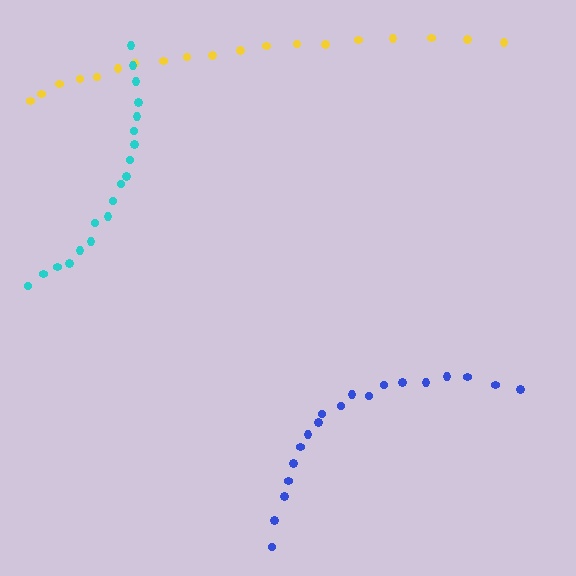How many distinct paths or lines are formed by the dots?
There are 3 distinct paths.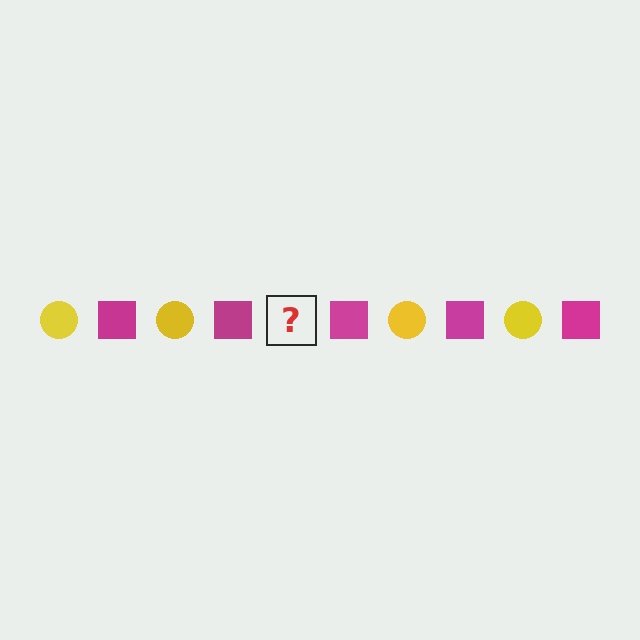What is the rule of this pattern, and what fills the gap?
The rule is that the pattern alternates between yellow circle and magenta square. The gap should be filled with a yellow circle.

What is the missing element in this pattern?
The missing element is a yellow circle.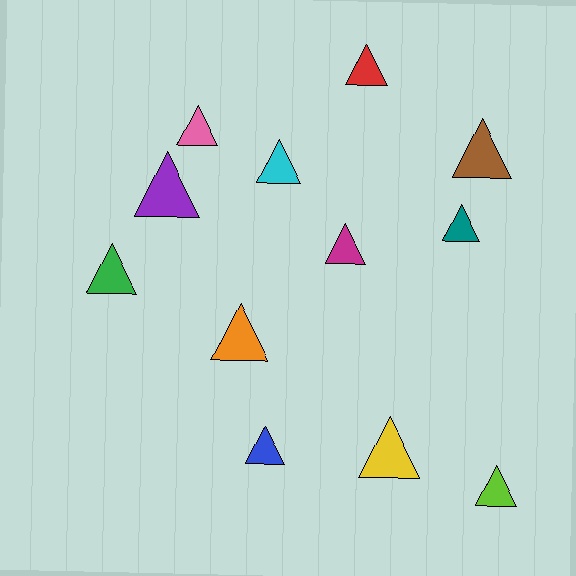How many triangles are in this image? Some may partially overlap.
There are 12 triangles.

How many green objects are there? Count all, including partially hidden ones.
There is 1 green object.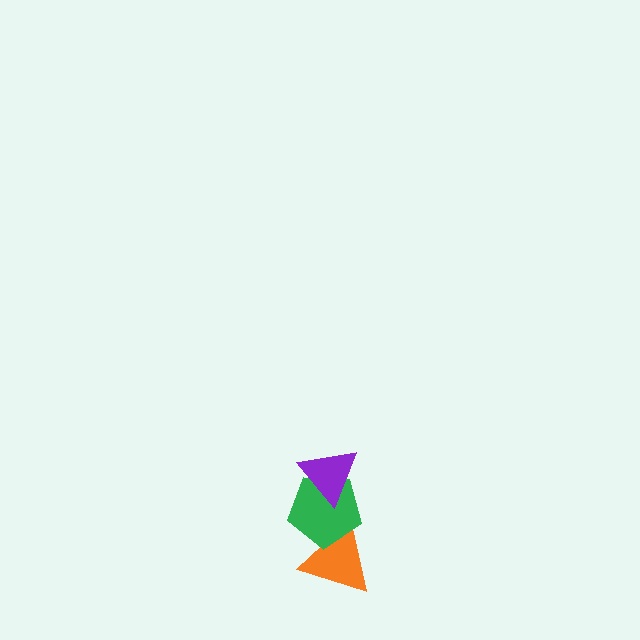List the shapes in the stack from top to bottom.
From top to bottom: the purple triangle, the green pentagon, the orange triangle.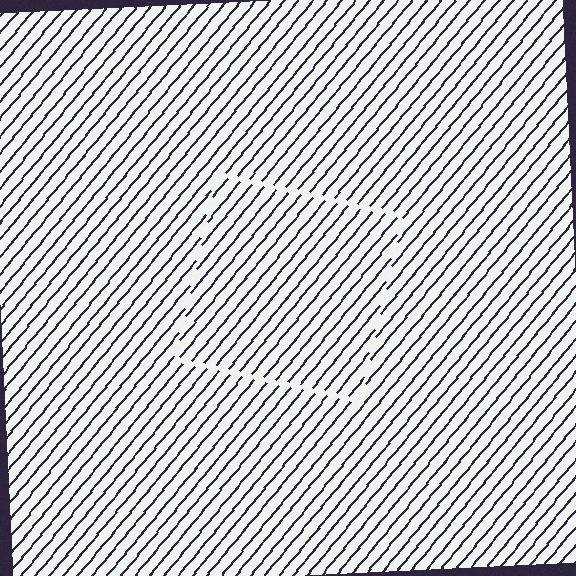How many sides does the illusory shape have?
4 sides — the line-ends trace a square.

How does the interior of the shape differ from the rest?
The interior of the shape contains the same grating, shifted by half a period — the contour is defined by the phase discontinuity where line-ends from the inner and outer gratings abut.